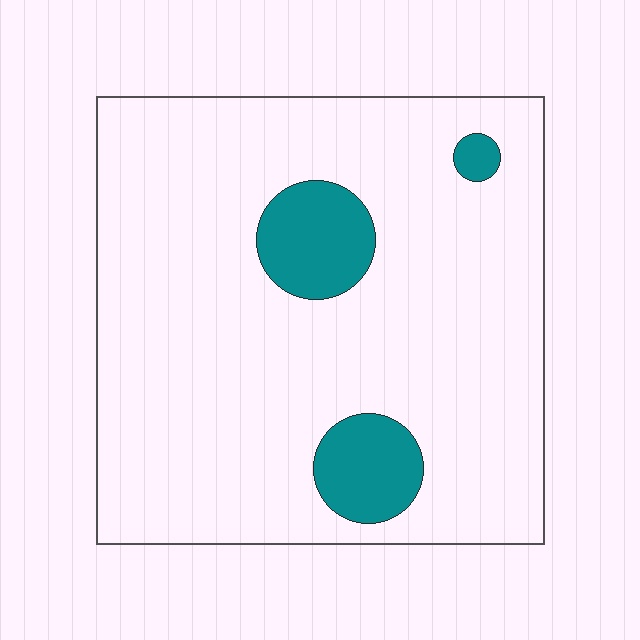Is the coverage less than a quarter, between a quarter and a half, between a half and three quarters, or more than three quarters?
Less than a quarter.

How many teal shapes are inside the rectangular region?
3.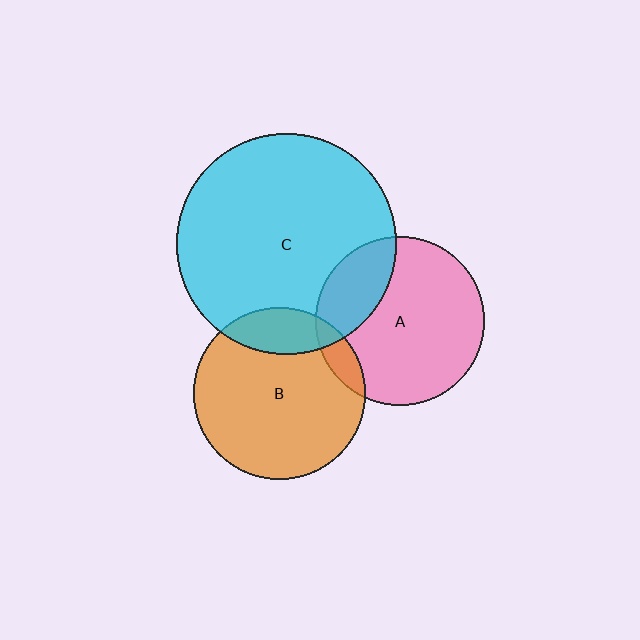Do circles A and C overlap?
Yes.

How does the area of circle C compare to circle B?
Approximately 1.6 times.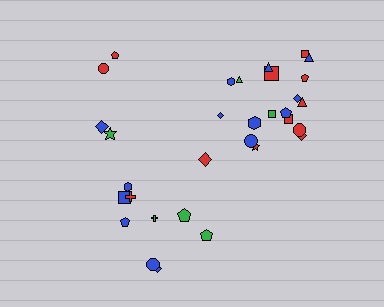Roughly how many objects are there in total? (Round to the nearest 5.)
Roughly 30 objects in total.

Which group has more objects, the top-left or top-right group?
The top-right group.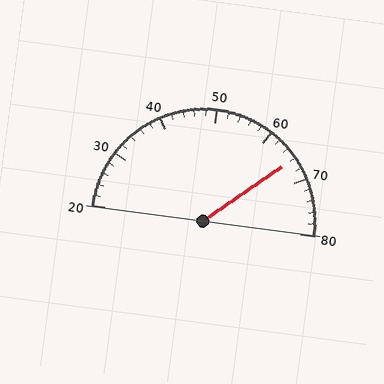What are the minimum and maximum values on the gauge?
The gauge ranges from 20 to 80.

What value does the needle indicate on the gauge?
The needle indicates approximately 66.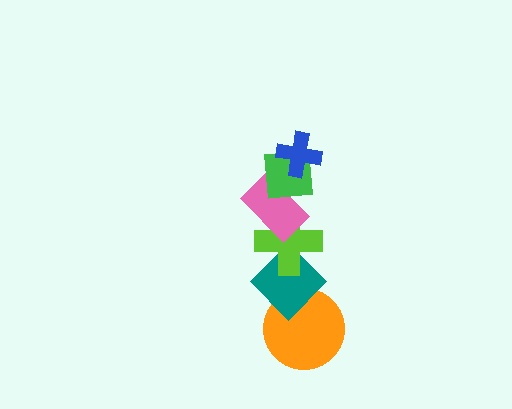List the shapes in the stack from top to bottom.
From top to bottom: the blue cross, the green square, the pink rectangle, the lime cross, the teal diamond, the orange circle.